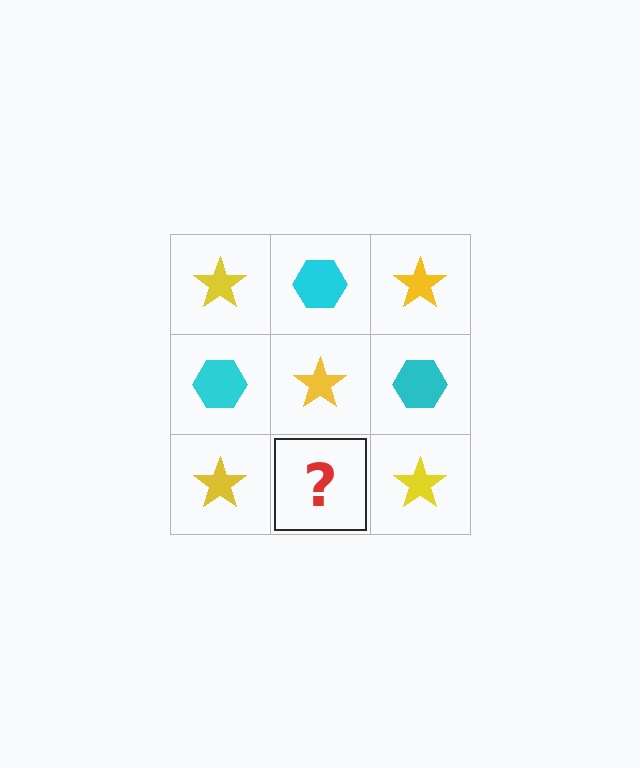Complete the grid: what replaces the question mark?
The question mark should be replaced with a cyan hexagon.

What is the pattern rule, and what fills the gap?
The rule is that it alternates yellow star and cyan hexagon in a checkerboard pattern. The gap should be filled with a cyan hexagon.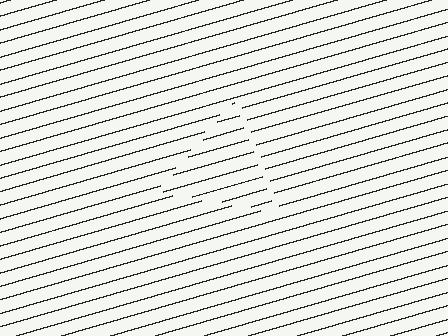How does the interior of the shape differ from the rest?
The interior of the shape contains the same grating, shifted by half a period — the contour is defined by the phase discontinuity where line-ends from the inner and outer gratings abut.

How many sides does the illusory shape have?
3 sides — the line-ends trace a triangle.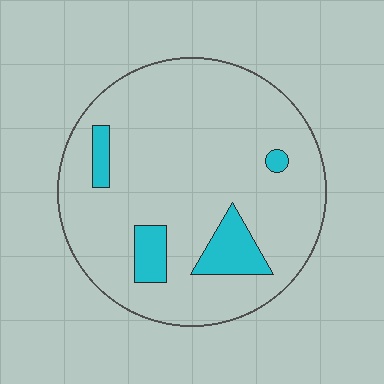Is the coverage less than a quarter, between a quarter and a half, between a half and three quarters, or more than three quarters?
Less than a quarter.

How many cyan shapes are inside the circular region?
4.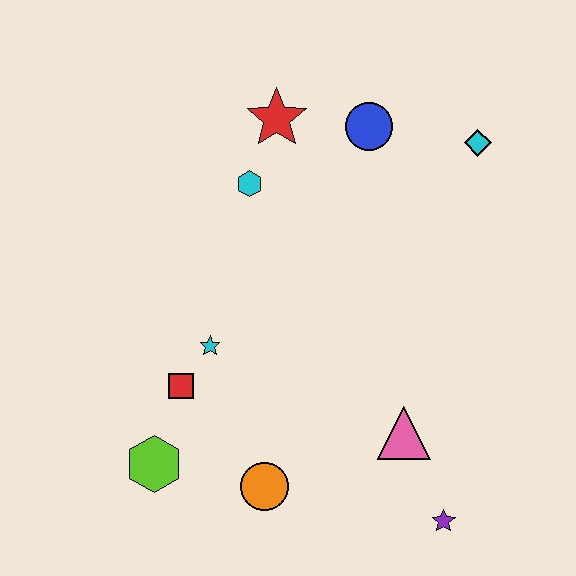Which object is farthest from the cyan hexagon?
The purple star is farthest from the cyan hexagon.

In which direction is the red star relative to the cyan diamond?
The red star is to the left of the cyan diamond.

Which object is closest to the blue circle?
The red star is closest to the blue circle.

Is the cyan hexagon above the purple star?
Yes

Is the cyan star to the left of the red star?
Yes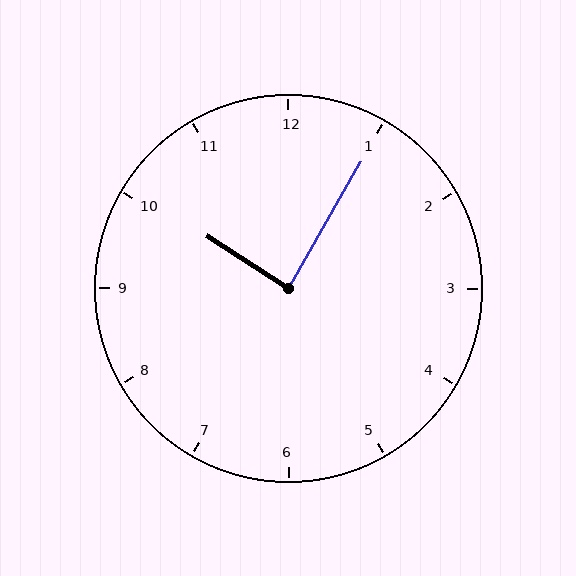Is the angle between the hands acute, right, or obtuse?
It is right.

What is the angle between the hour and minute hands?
Approximately 88 degrees.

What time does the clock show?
10:05.